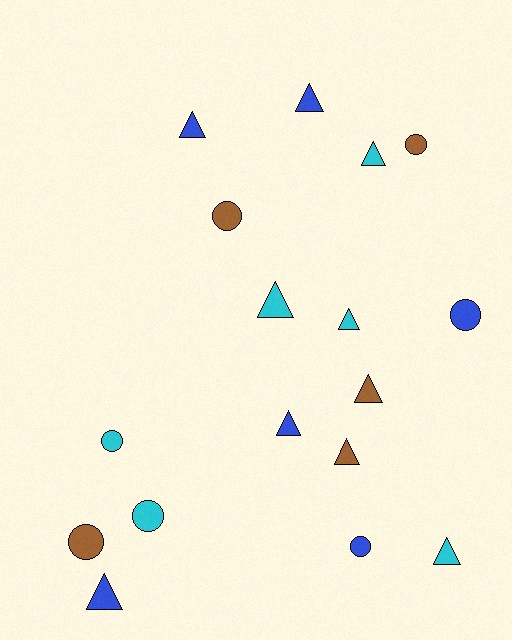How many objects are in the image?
There are 17 objects.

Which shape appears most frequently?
Triangle, with 10 objects.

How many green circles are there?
There are no green circles.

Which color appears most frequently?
Blue, with 6 objects.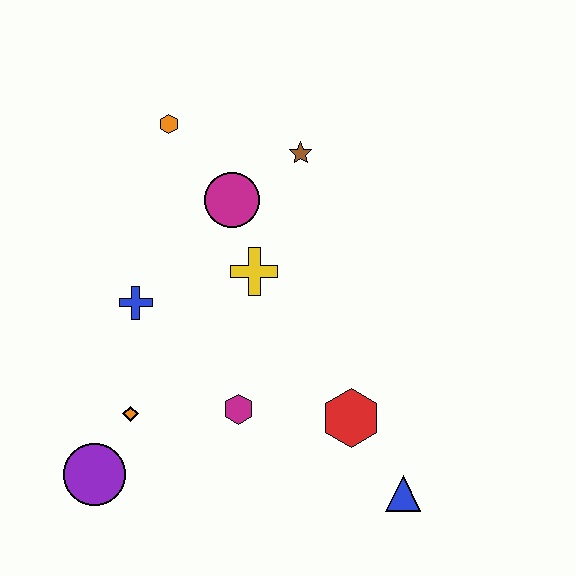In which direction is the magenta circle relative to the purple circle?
The magenta circle is above the purple circle.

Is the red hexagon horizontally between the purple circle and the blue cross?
No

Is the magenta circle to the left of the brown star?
Yes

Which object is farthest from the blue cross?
The blue triangle is farthest from the blue cross.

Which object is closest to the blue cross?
The orange diamond is closest to the blue cross.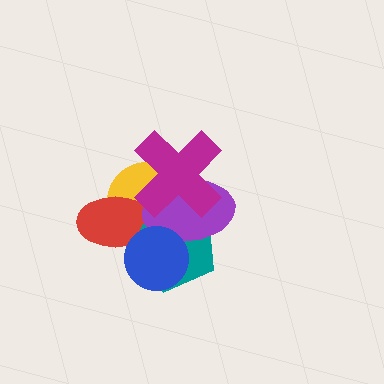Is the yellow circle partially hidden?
Yes, it is partially covered by another shape.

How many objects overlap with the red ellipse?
4 objects overlap with the red ellipse.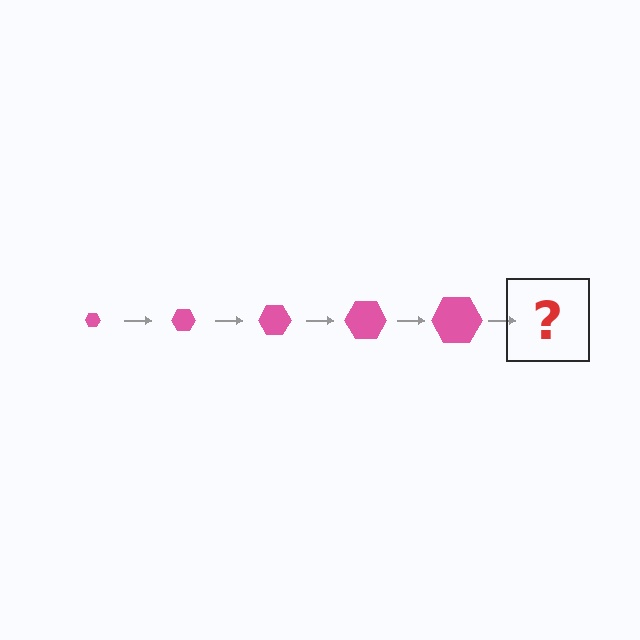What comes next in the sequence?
The next element should be a pink hexagon, larger than the previous one.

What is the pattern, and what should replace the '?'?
The pattern is that the hexagon gets progressively larger each step. The '?' should be a pink hexagon, larger than the previous one.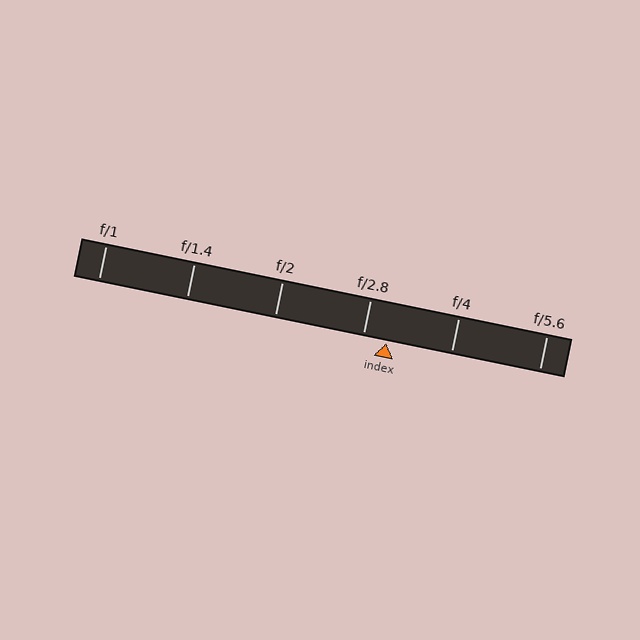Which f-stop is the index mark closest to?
The index mark is closest to f/2.8.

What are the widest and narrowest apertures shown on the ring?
The widest aperture shown is f/1 and the narrowest is f/5.6.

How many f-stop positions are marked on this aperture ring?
There are 6 f-stop positions marked.